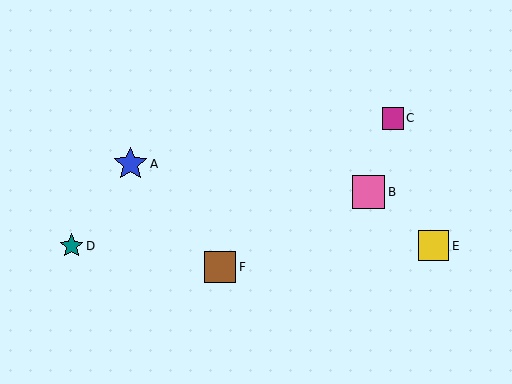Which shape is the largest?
The blue star (labeled A) is the largest.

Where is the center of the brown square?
The center of the brown square is at (220, 267).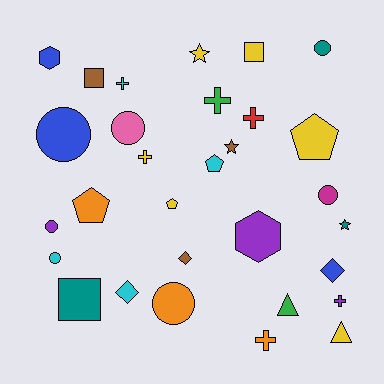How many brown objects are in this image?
There are 3 brown objects.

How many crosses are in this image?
There are 6 crosses.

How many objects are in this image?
There are 30 objects.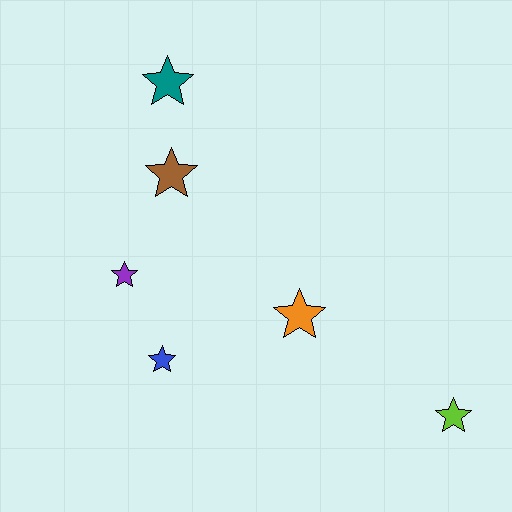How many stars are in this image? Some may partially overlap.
There are 6 stars.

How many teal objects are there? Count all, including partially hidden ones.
There is 1 teal object.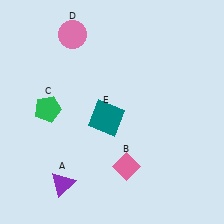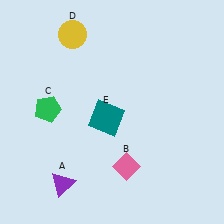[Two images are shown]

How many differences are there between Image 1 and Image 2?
There is 1 difference between the two images.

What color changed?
The circle (D) changed from pink in Image 1 to yellow in Image 2.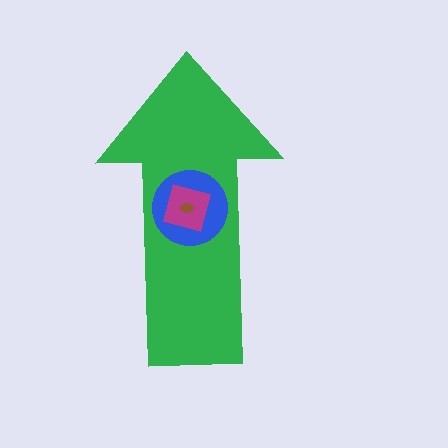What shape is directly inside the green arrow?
The blue circle.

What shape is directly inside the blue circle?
The magenta diamond.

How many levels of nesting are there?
4.